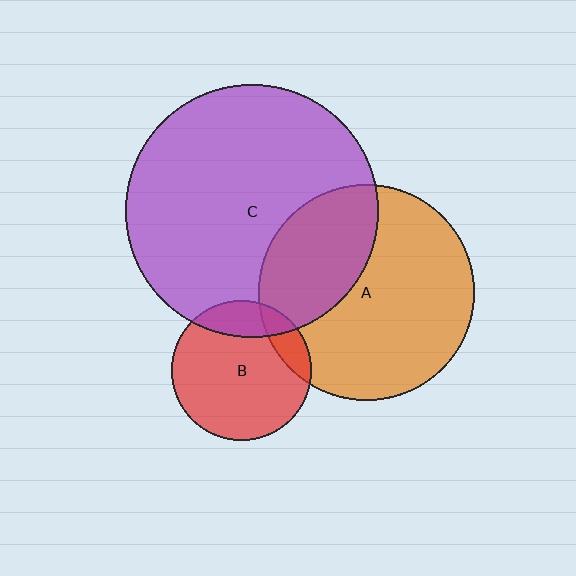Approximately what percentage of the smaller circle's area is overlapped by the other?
Approximately 15%.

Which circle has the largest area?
Circle C (purple).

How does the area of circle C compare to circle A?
Approximately 1.4 times.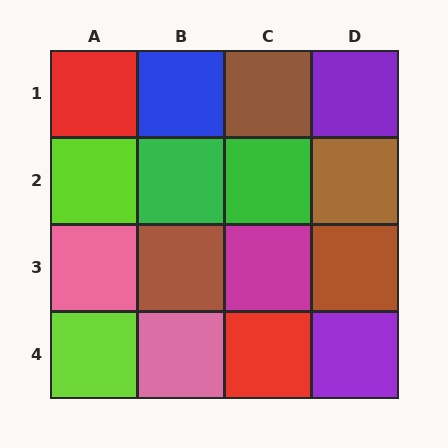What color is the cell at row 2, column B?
Green.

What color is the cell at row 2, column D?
Brown.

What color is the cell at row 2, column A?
Lime.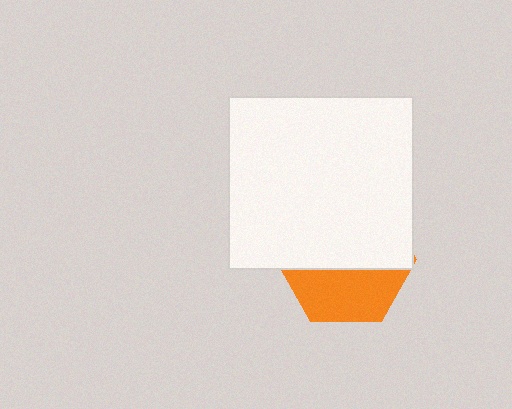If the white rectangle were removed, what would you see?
You would see the complete orange hexagon.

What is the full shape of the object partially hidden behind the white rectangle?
The partially hidden object is an orange hexagon.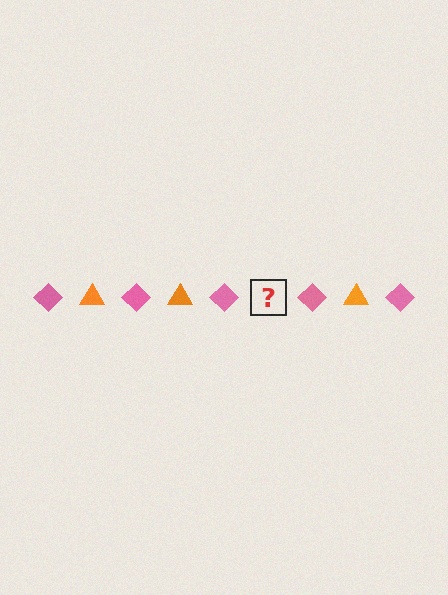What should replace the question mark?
The question mark should be replaced with an orange triangle.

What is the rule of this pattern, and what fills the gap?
The rule is that the pattern alternates between pink diamond and orange triangle. The gap should be filled with an orange triangle.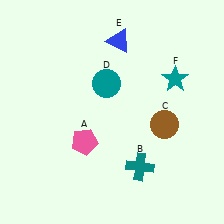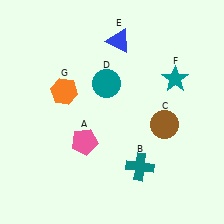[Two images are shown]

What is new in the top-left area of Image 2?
An orange hexagon (G) was added in the top-left area of Image 2.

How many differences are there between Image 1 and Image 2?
There is 1 difference between the two images.